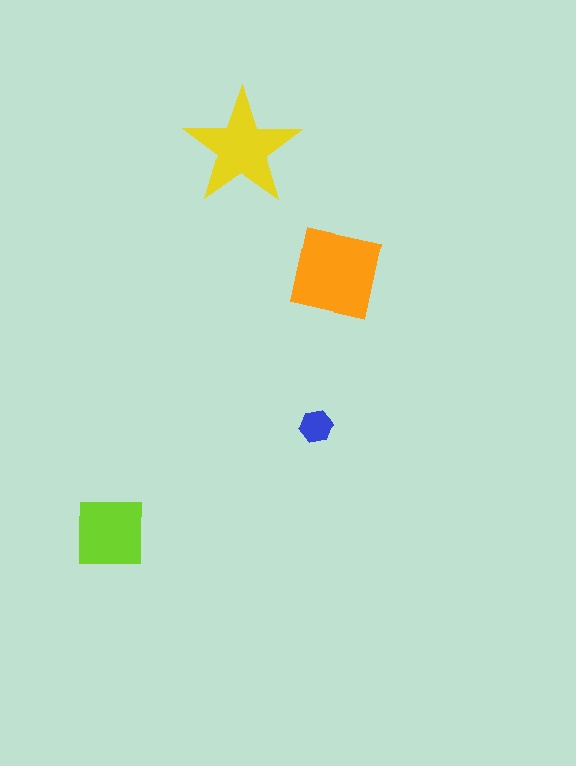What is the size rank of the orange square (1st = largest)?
1st.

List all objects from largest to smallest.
The orange square, the yellow star, the lime square, the blue hexagon.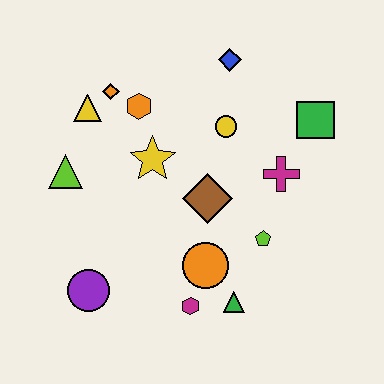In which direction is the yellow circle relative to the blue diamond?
The yellow circle is below the blue diamond.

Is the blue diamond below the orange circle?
No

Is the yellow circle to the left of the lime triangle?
No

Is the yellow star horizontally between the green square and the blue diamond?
No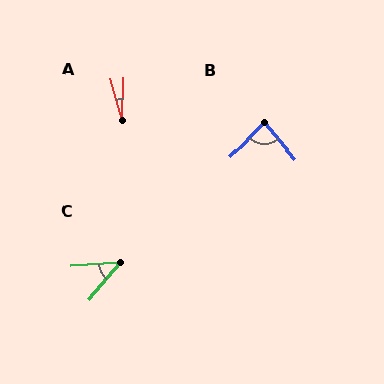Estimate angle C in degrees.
Approximately 46 degrees.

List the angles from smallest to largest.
A (17°), C (46°), B (84°).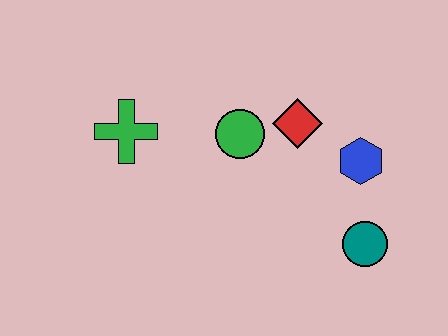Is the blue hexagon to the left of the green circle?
No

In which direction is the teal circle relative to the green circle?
The teal circle is to the right of the green circle.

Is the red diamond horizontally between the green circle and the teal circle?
Yes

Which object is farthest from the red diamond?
The green cross is farthest from the red diamond.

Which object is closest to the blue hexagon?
The red diamond is closest to the blue hexagon.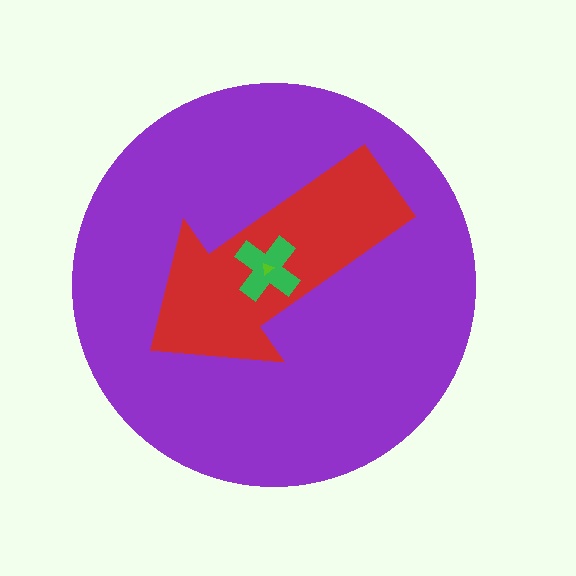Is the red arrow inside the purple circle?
Yes.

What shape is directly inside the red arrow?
The green cross.